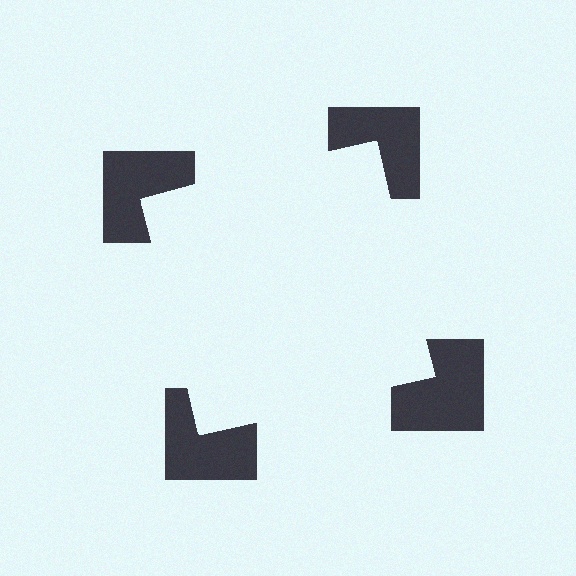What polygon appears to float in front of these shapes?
An illusory square — its edges are inferred from the aligned wedge cuts in the notched squares, not physically drawn.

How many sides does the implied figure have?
4 sides.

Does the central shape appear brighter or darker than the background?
It typically appears slightly brighter than the background, even though no actual brightness change is drawn.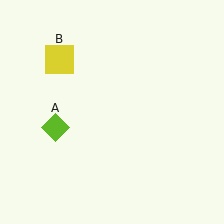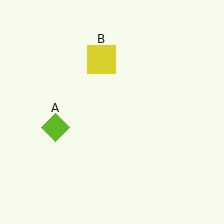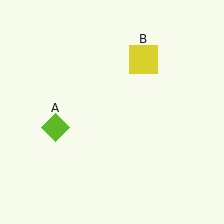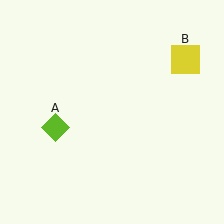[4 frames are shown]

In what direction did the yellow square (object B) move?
The yellow square (object B) moved right.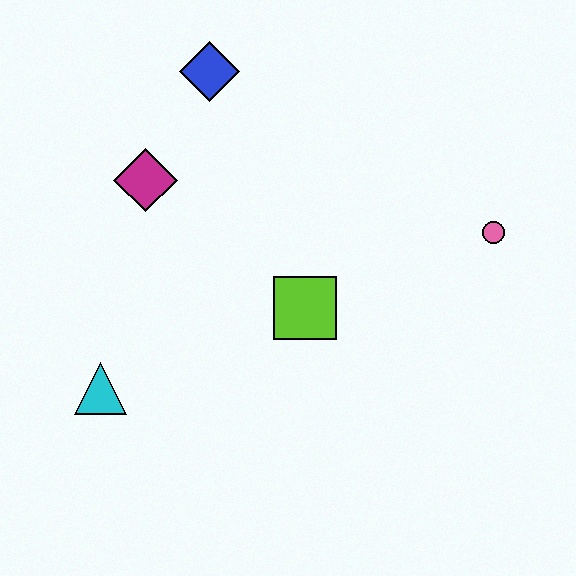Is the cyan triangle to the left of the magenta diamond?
Yes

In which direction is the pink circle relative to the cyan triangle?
The pink circle is to the right of the cyan triangle.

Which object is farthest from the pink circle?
The cyan triangle is farthest from the pink circle.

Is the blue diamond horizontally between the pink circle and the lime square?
No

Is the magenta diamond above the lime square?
Yes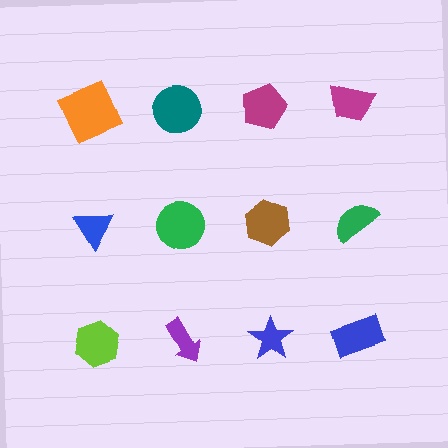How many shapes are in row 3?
4 shapes.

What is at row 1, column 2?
A teal circle.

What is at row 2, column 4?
A green semicircle.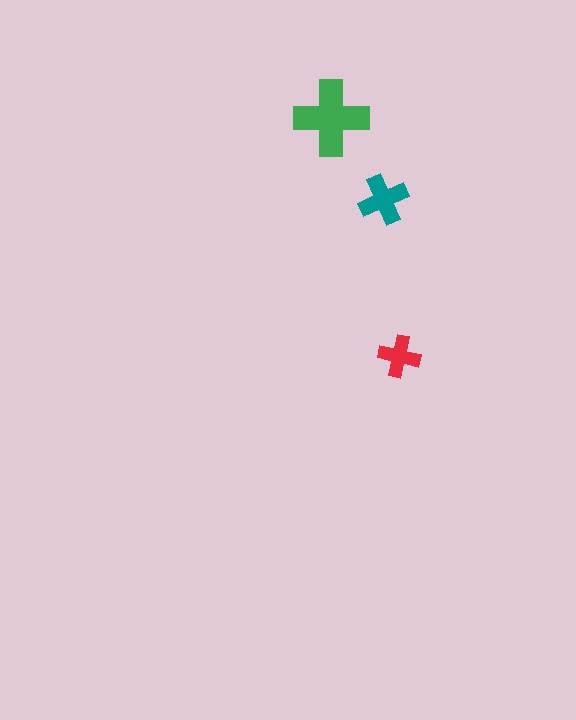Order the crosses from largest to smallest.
the green one, the teal one, the red one.